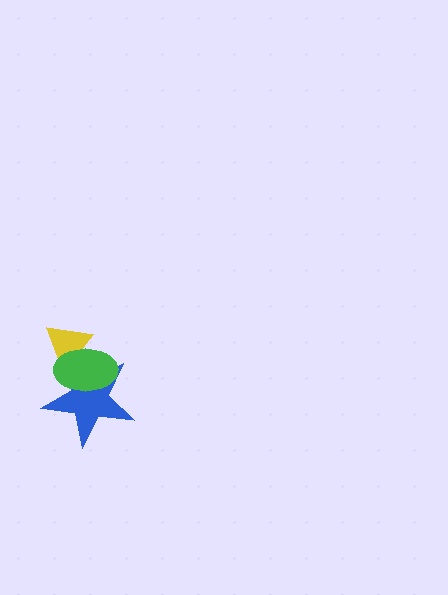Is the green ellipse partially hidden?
No, no other shape covers it.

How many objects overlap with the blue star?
2 objects overlap with the blue star.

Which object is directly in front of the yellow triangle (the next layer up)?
The blue star is directly in front of the yellow triangle.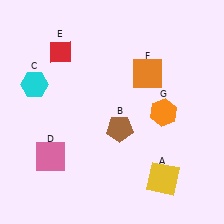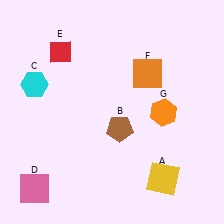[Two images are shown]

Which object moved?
The pink square (D) moved down.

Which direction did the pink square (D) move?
The pink square (D) moved down.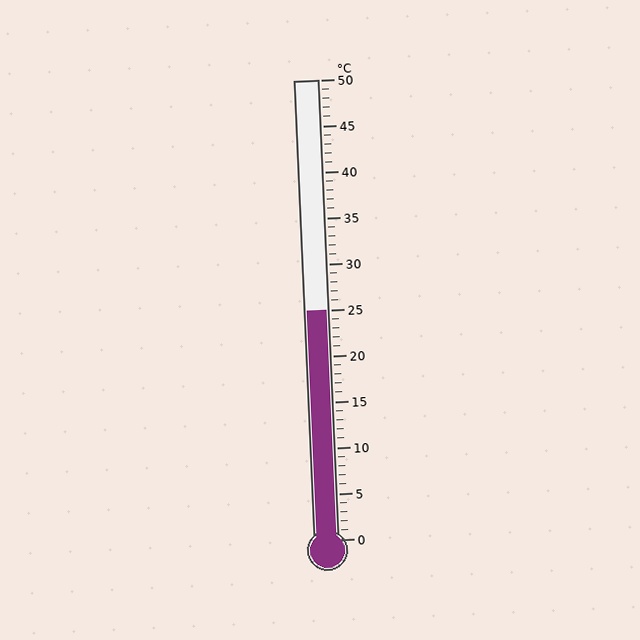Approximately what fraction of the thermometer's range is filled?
The thermometer is filled to approximately 50% of its range.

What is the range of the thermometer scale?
The thermometer scale ranges from 0°C to 50°C.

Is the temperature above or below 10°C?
The temperature is above 10°C.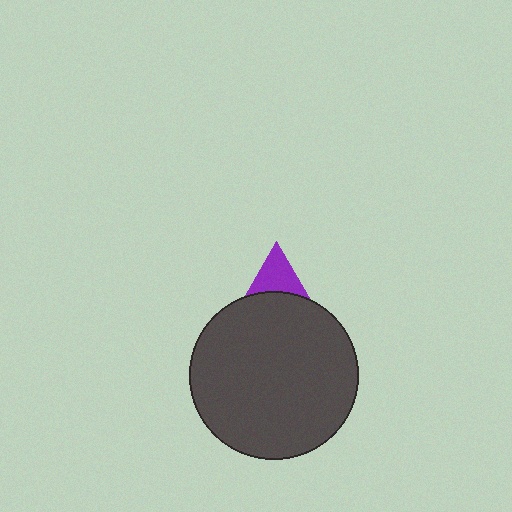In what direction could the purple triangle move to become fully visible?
The purple triangle could move up. That would shift it out from behind the dark gray circle entirely.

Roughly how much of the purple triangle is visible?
A small part of it is visible (roughly 32%).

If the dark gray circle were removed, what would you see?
You would see the complete purple triangle.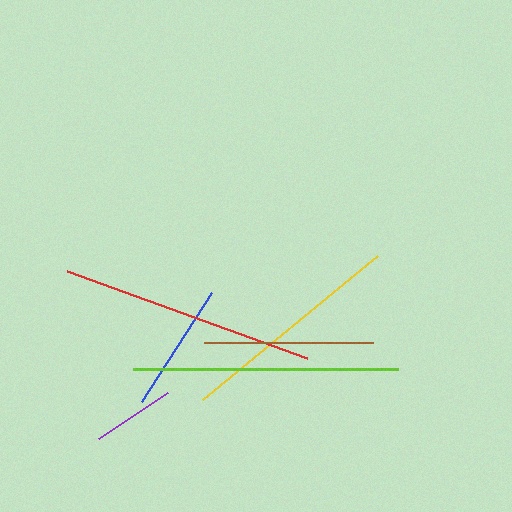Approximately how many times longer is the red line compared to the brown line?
The red line is approximately 1.5 times the length of the brown line.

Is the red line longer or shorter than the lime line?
The lime line is longer than the red line.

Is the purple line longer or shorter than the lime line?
The lime line is longer than the purple line.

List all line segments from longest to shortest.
From longest to shortest: lime, red, yellow, brown, blue, purple.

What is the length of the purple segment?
The purple segment is approximately 83 pixels long.